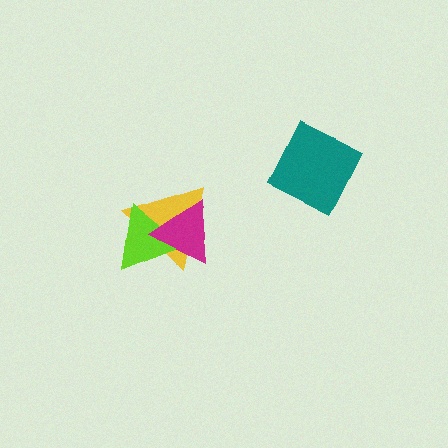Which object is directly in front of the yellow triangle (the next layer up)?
The lime triangle is directly in front of the yellow triangle.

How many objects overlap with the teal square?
0 objects overlap with the teal square.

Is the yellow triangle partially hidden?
Yes, it is partially covered by another shape.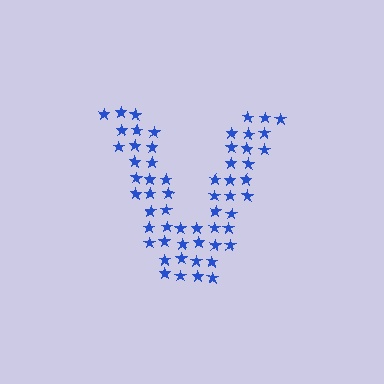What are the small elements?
The small elements are stars.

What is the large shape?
The large shape is the letter V.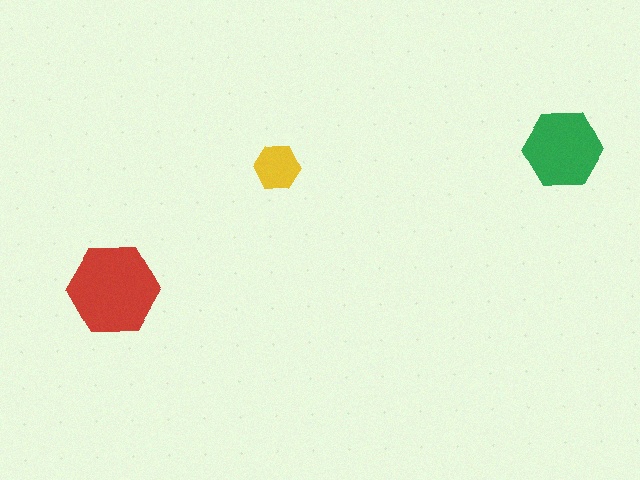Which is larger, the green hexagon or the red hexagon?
The red one.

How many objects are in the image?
There are 3 objects in the image.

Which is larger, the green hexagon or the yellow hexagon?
The green one.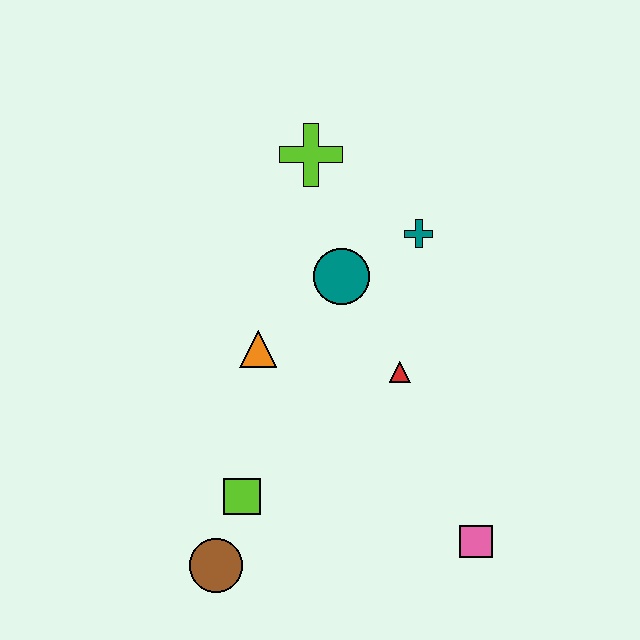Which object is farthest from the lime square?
The lime cross is farthest from the lime square.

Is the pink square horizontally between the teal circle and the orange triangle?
No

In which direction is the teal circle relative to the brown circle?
The teal circle is above the brown circle.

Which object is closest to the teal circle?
The teal cross is closest to the teal circle.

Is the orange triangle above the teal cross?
No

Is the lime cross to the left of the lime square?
No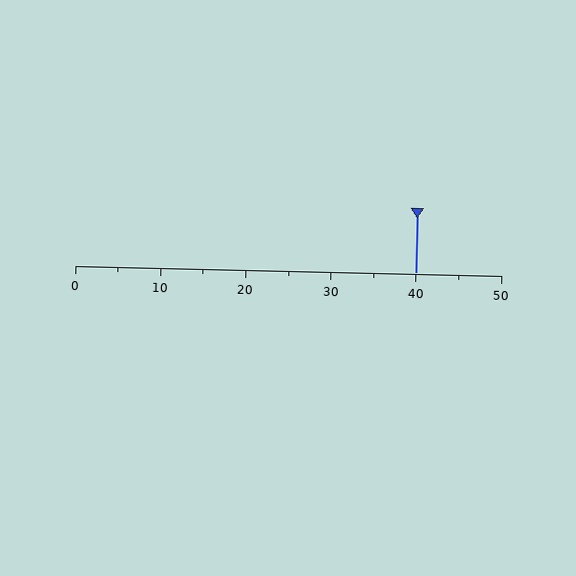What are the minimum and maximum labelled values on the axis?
The axis runs from 0 to 50.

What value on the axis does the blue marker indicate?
The marker indicates approximately 40.